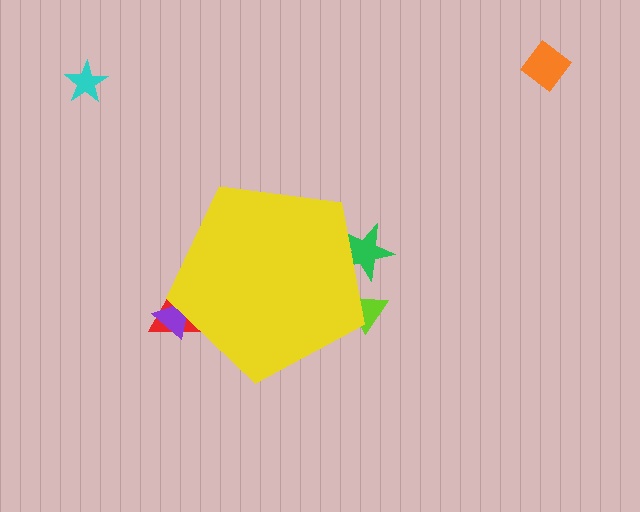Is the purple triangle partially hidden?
Yes, the purple triangle is partially hidden behind the yellow pentagon.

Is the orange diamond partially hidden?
No, the orange diamond is fully visible.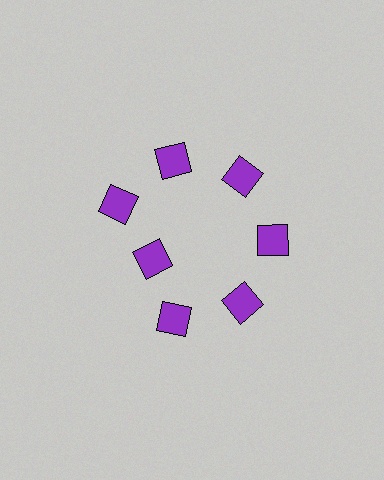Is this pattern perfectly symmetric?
No. The 7 purple diamonds are arranged in a ring, but one element near the 8 o'clock position is pulled inward toward the center, breaking the 7-fold rotational symmetry.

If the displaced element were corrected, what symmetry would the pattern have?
It would have 7-fold rotational symmetry — the pattern would map onto itself every 51 degrees.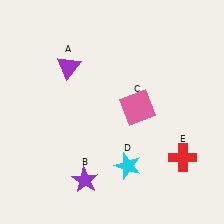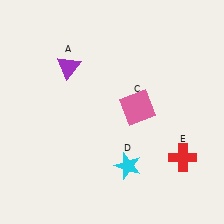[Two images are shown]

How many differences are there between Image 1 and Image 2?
There is 1 difference between the two images.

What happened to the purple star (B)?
The purple star (B) was removed in Image 2. It was in the bottom-left area of Image 1.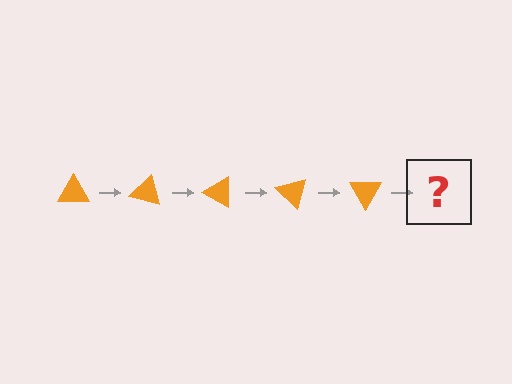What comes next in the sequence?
The next element should be an orange triangle rotated 75 degrees.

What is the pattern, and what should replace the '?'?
The pattern is that the triangle rotates 15 degrees each step. The '?' should be an orange triangle rotated 75 degrees.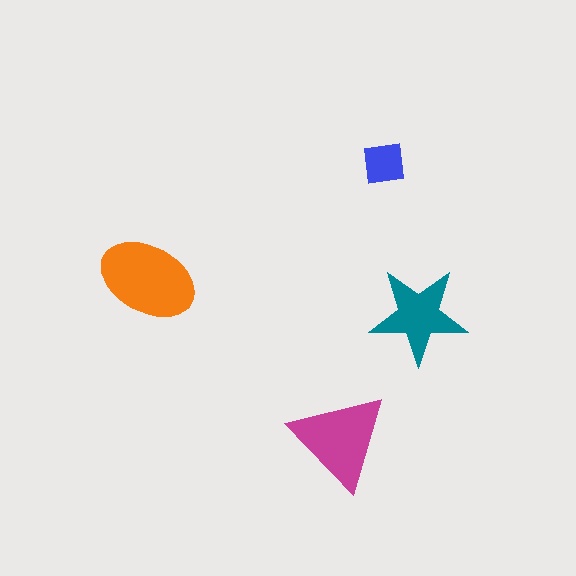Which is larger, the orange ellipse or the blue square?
The orange ellipse.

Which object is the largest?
The orange ellipse.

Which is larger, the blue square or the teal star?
The teal star.